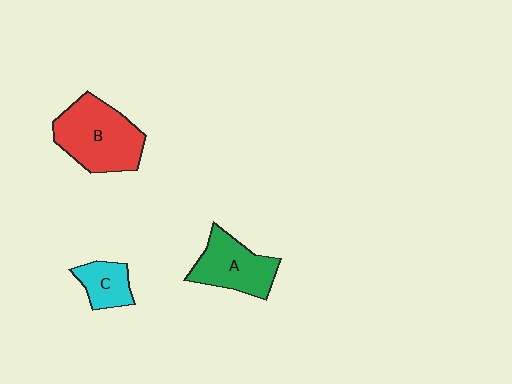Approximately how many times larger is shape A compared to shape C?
Approximately 1.7 times.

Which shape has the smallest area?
Shape C (cyan).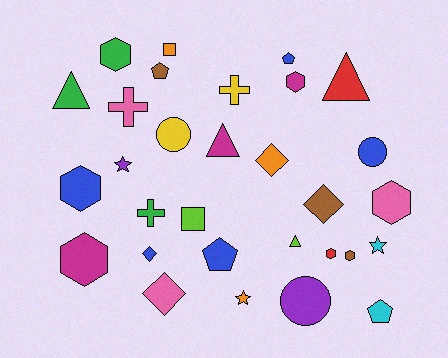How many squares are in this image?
There are 2 squares.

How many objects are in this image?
There are 30 objects.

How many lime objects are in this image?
There are 2 lime objects.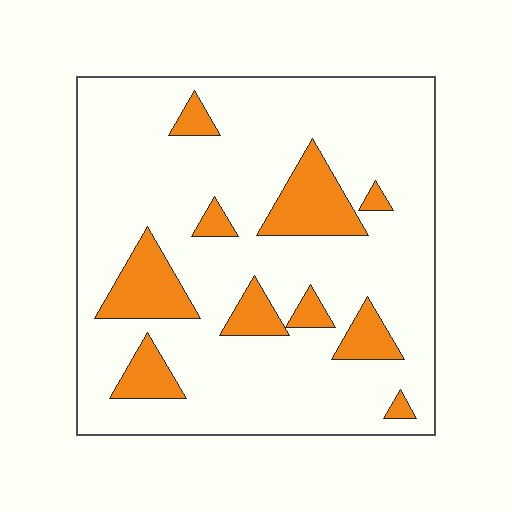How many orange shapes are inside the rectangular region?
10.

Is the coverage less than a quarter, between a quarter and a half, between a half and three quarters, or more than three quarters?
Less than a quarter.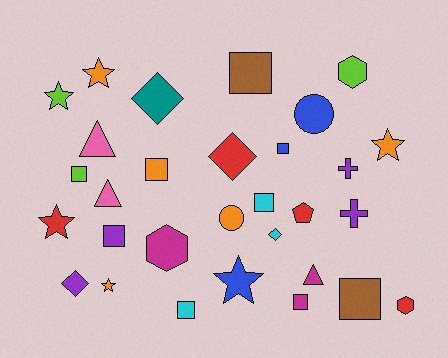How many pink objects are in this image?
There are 2 pink objects.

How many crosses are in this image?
There are 2 crosses.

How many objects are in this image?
There are 30 objects.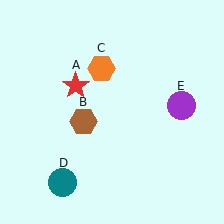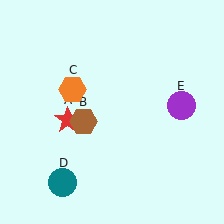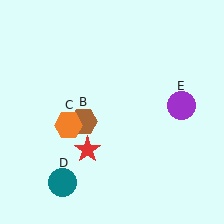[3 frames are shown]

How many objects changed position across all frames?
2 objects changed position: red star (object A), orange hexagon (object C).